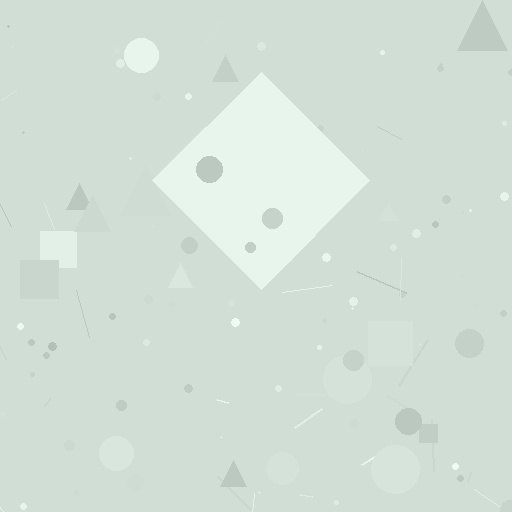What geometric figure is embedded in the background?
A diamond is embedded in the background.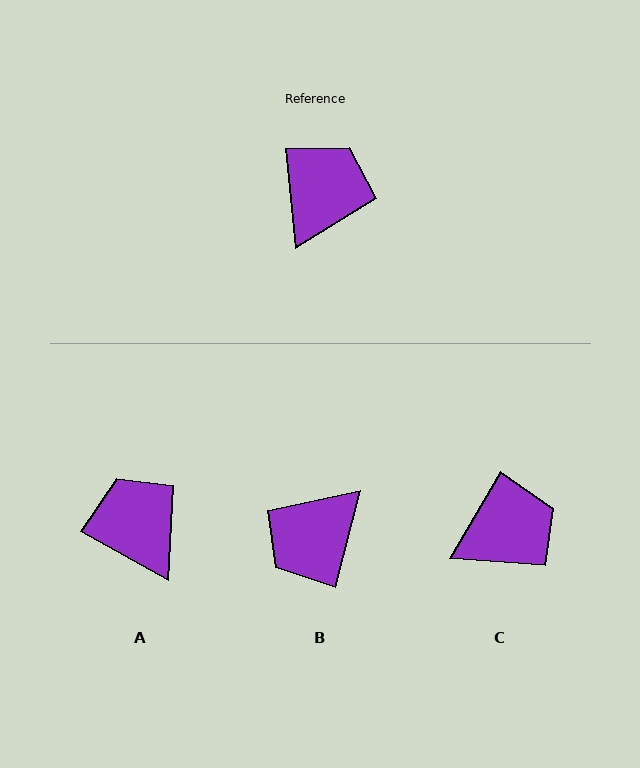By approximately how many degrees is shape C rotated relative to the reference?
Approximately 35 degrees clockwise.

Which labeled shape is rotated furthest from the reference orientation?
B, about 160 degrees away.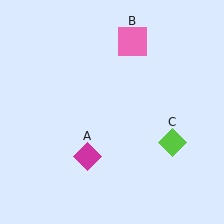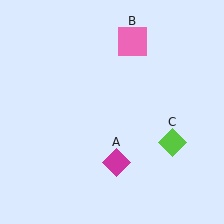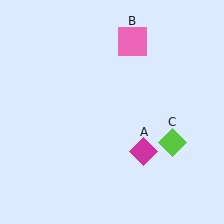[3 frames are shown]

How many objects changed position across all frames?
1 object changed position: magenta diamond (object A).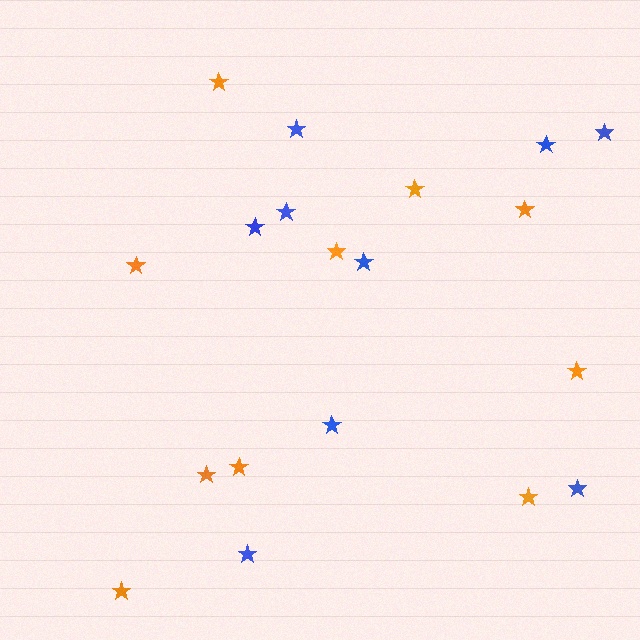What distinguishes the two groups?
There are 2 groups: one group of orange stars (10) and one group of blue stars (9).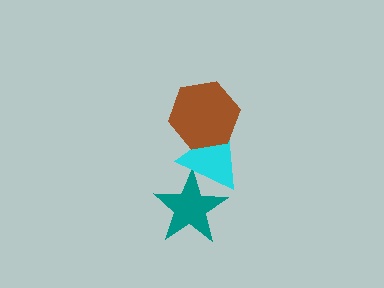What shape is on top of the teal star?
The cyan triangle is on top of the teal star.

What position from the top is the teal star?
The teal star is 3rd from the top.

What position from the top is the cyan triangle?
The cyan triangle is 2nd from the top.